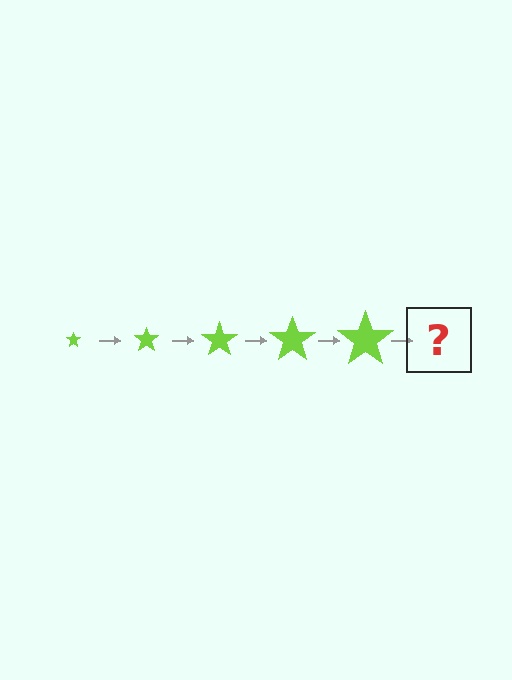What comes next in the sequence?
The next element should be a lime star, larger than the previous one.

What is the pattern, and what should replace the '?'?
The pattern is that the star gets progressively larger each step. The '?' should be a lime star, larger than the previous one.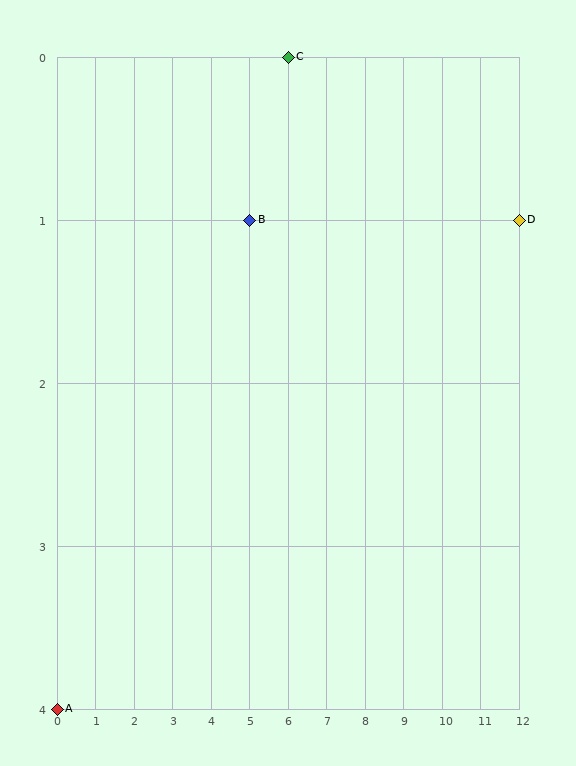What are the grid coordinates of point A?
Point A is at grid coordinates (0, 4).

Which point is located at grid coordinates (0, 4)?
Point A is at (0, 4).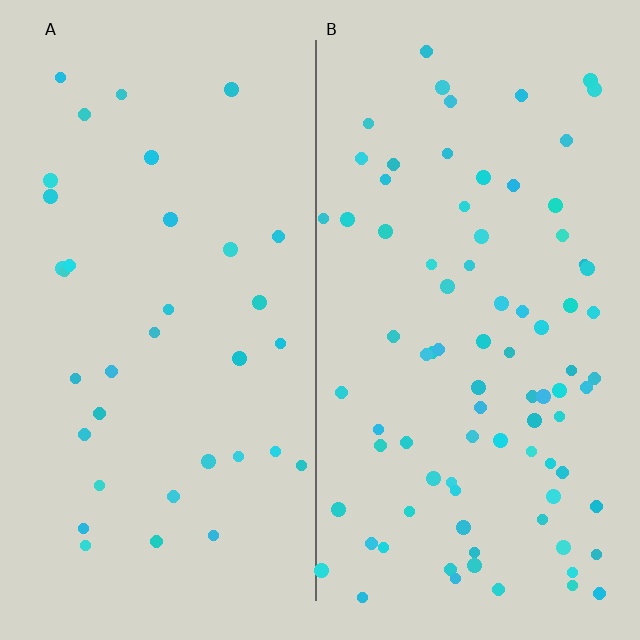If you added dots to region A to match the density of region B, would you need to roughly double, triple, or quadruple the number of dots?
Approximately double.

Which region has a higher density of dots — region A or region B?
B (the right).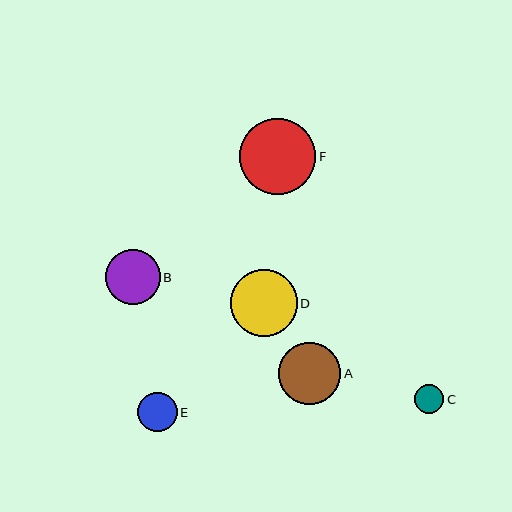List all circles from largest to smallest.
From largest to smallest: F, D, A, B, E, C.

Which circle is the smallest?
Circle C is the smallest with a size of approximately 29 pixels.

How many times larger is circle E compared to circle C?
Circle E is approximately 1.4 times the size of circle C.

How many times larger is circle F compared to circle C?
Circle F is approximately 2.6 times the size of circle C.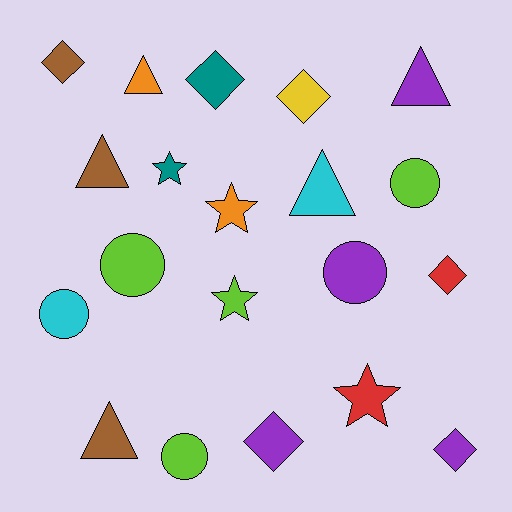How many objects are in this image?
There are 20 objects.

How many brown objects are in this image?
There are 3 brown objects.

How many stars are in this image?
There are 4 stars.